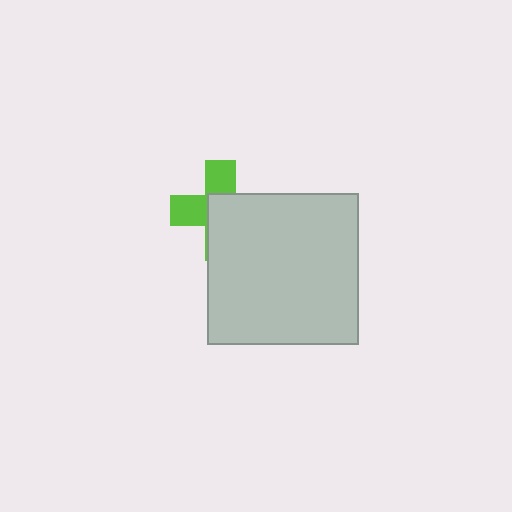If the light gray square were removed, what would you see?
You would see the complete lime cross.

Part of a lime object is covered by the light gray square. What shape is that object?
It is a cross.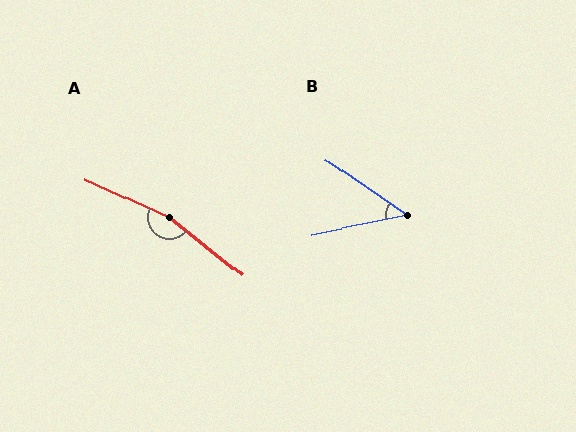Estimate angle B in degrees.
Approximately 46 degrees.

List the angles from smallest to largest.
B (46°), A (165°).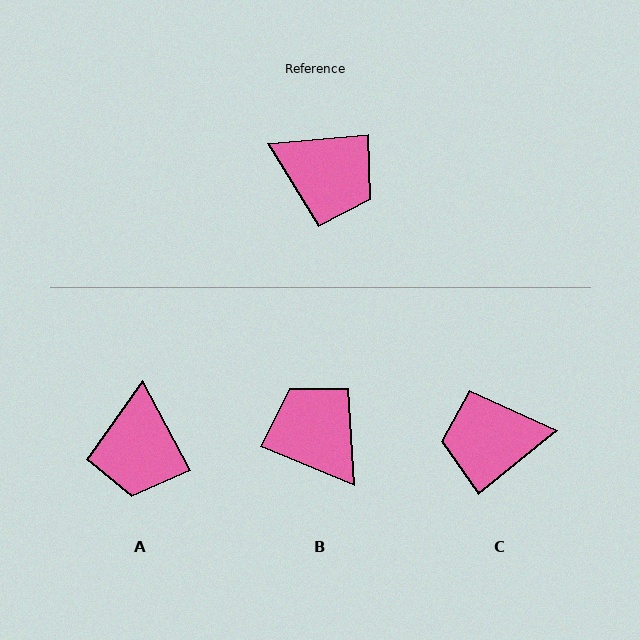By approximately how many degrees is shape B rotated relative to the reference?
Approximately 152 degrees counter-clockwise.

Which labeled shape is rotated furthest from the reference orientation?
B, about 152 degrees away.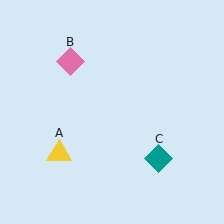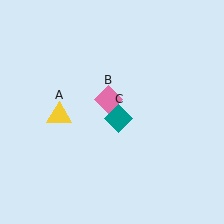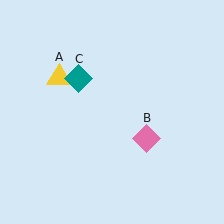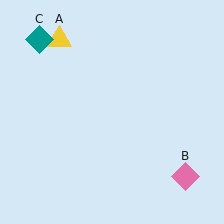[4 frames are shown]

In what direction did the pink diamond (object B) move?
The pink diamond (object B) moved down and to the right.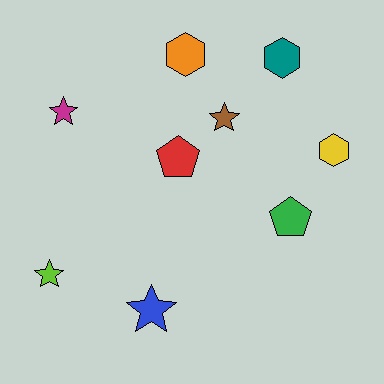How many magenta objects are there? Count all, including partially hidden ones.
There is 1 magenta object.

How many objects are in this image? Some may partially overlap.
There are 9 objects.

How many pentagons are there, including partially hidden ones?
There are 2 pentagons.